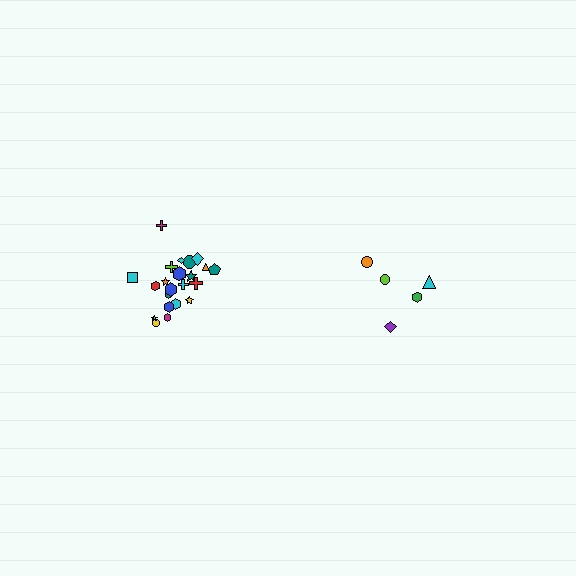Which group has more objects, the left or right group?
The left group.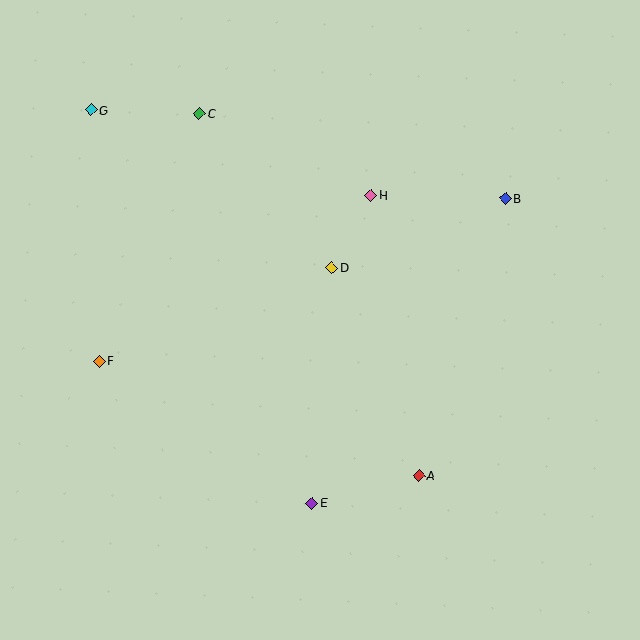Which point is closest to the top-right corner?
Point B is closest to the top-right corner.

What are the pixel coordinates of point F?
Point F is at (99, 361).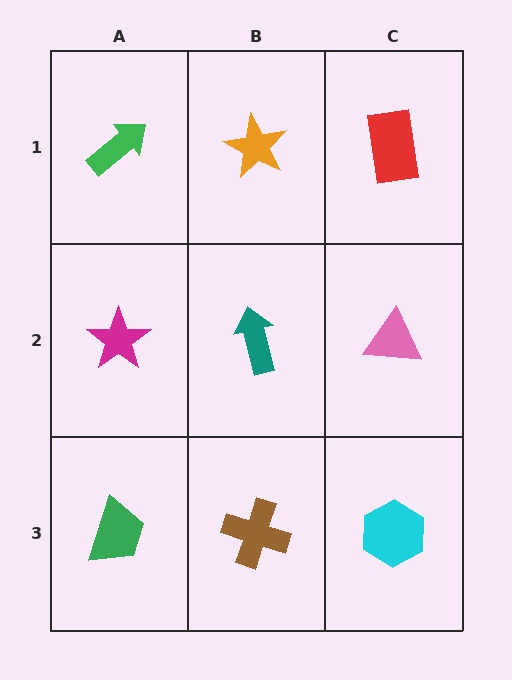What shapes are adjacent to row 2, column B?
An orange star (row 1, column B), a brown cross (row 3, column B), a magenta star (row 2, column A), a pink triangle (row 2, column C).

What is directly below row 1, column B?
A teal arrow.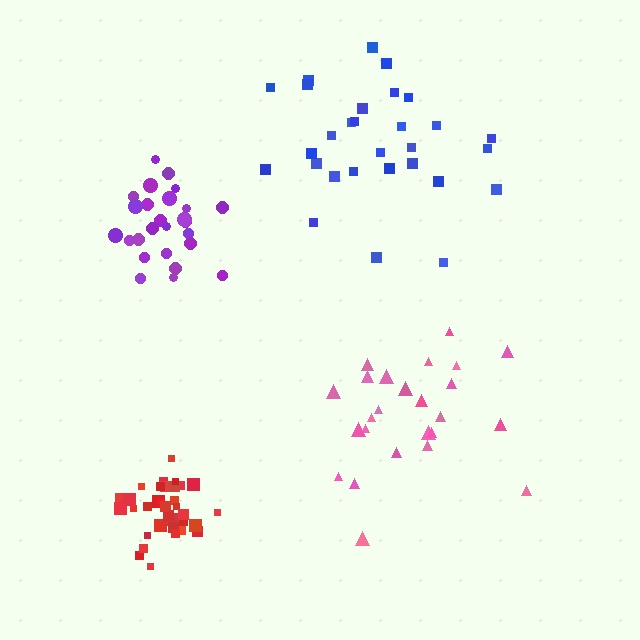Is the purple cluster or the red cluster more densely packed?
Red.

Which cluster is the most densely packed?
Red.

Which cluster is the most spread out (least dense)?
Pink.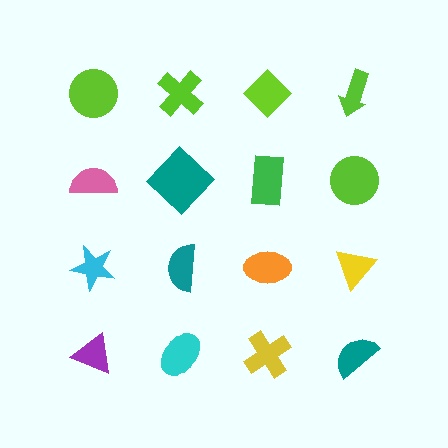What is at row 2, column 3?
A green rectangle.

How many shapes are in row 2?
4 shapes.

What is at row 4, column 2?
A cyan ellipse.